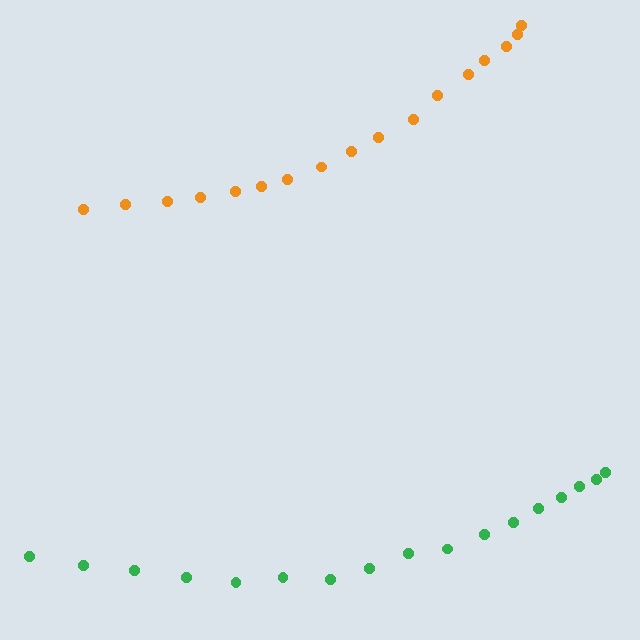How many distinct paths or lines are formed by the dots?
There are 2 distinct paths.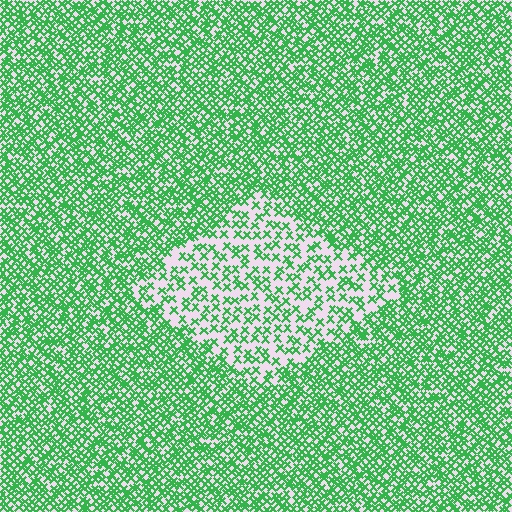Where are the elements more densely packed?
The elements are more densely packed outside the diamond boundary.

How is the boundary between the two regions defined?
The boundary is defined by a change in element density (approximately 2.2x ratio). All elements are the same color, size, and shape.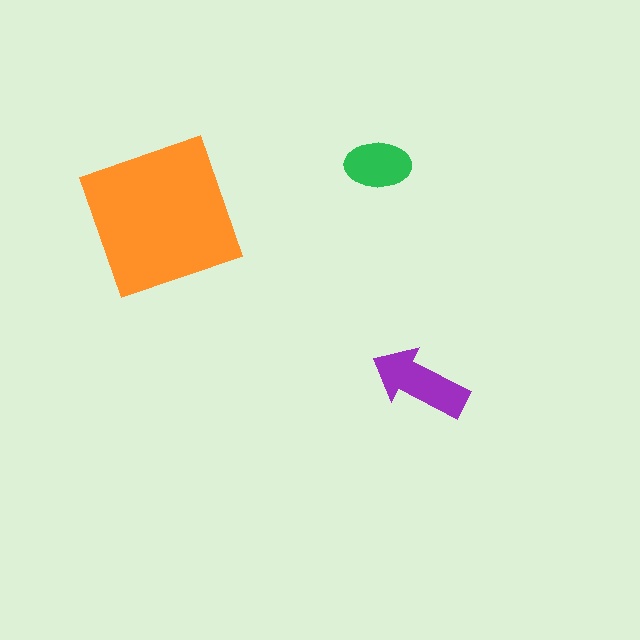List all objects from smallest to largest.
The green ellipse, the purple arrow, the orange square.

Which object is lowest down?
The purple arrow is bottommost.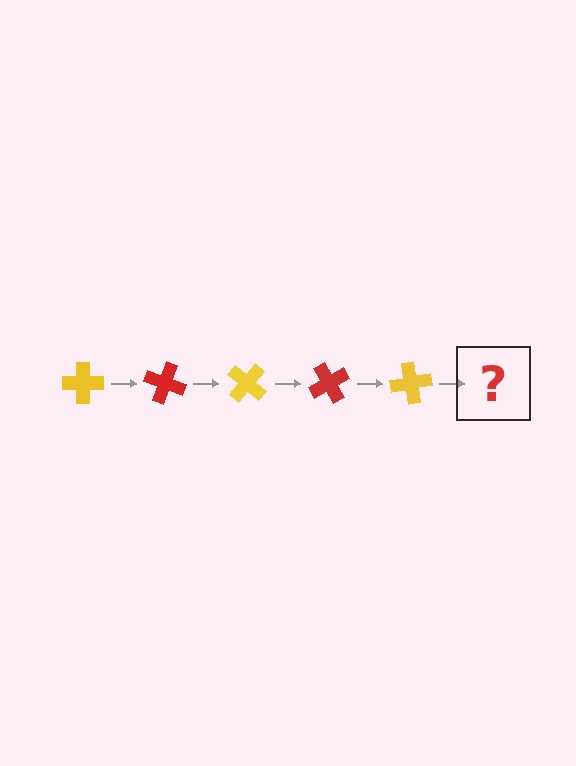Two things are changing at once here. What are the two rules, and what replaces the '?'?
The two rules are that it rotates 20 degrees each step and the color cycles through yellow and red. The '?' should be a red cross, rotated 100 degrees from the start.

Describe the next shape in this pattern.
It should be a red cross, rotated 100 degrees from the start.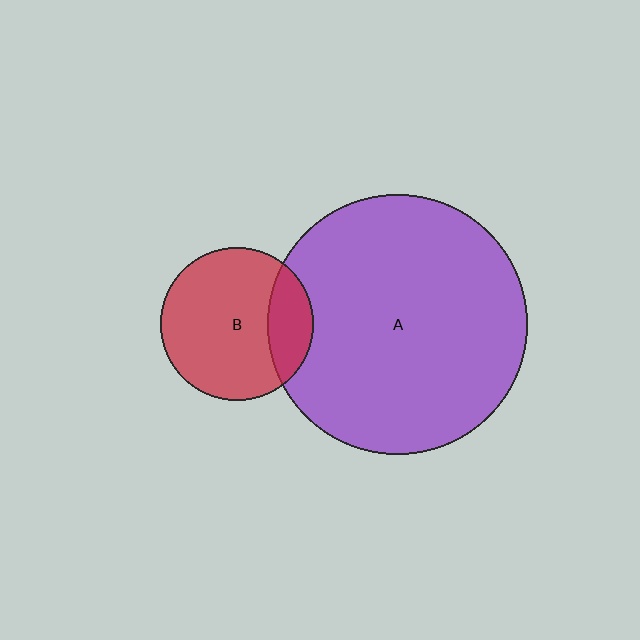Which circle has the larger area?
Circle A (purple).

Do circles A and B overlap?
Yes.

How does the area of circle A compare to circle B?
Approximately 2.9 times.